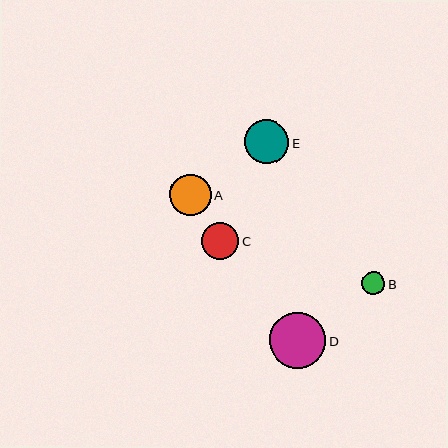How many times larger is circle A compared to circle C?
Circle A is approximately 1.1 times the size of circle C.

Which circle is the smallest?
Circle B is the smallest with a size of approximately 23 pixels.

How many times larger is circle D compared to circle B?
Circle D is approximately 2.4 times the size of circle B.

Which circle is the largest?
Circle D is the largest with a size of approximately 56 pixels.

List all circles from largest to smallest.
From largest to smallest: D, E, A, C, B.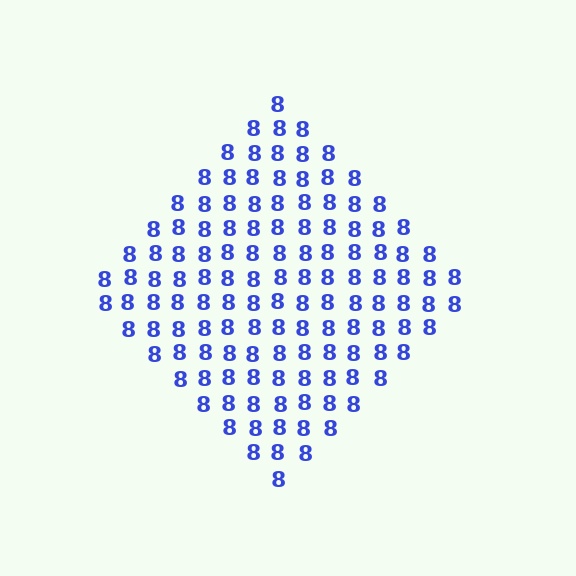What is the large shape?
The large shape is a diamond.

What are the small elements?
The small elements are digit 8's.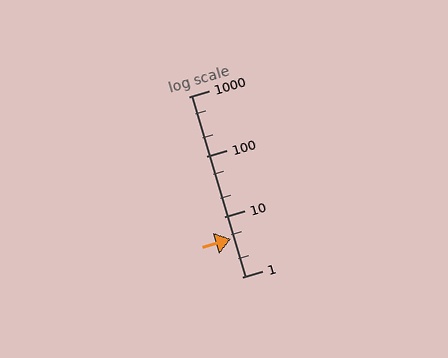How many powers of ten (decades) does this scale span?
The scale spans 3 decades, from 1 to 1000.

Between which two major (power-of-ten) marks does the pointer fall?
The pointer is between 1 and 10.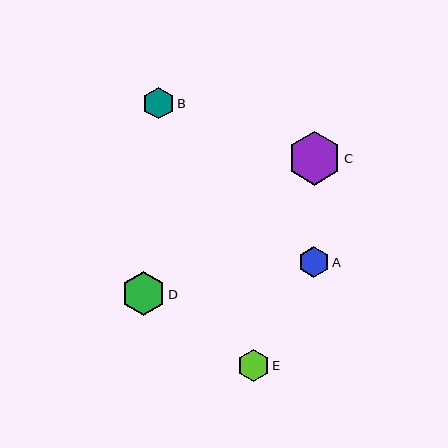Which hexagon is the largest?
Hexagon C is the largest with a size of approximately 54 pixels.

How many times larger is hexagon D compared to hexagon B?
Hexagon D is approximately 1.4 times the size of hexagon B.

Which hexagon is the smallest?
Hexagon A is the smallest with a size of approximately 31 pixels.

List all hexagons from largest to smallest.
From largest to smallest: C, D, E, B, A.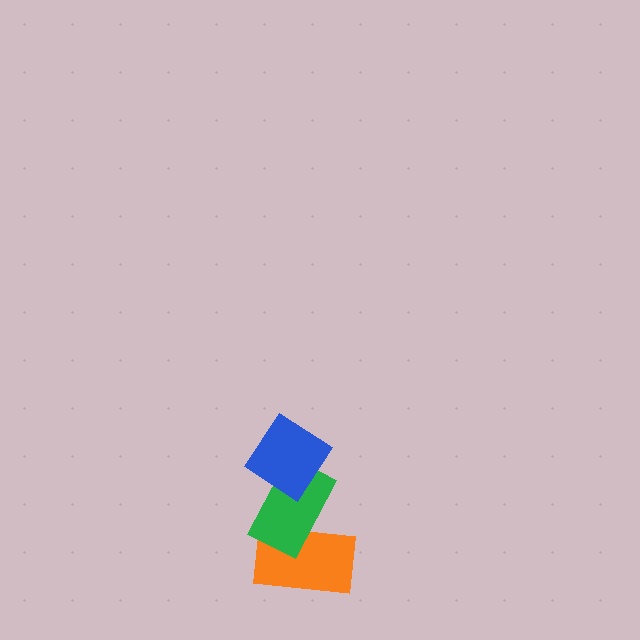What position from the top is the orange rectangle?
The orange rectangle is 3rd from the top.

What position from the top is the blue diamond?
The blue diamond is 1st from the top.